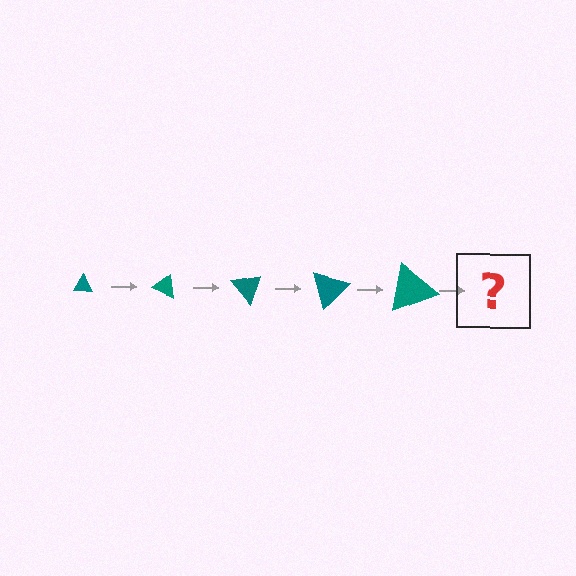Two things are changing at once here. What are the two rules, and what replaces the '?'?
The two rules are that the triangle grows larger each step and it rotates 25 degrees each step. The '?' should be a triangle, larger than the previous one and rotated 125 degrees from the start.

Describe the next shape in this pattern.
It should be a triangle, larger than the previous one and rotated 125 degrees from the start.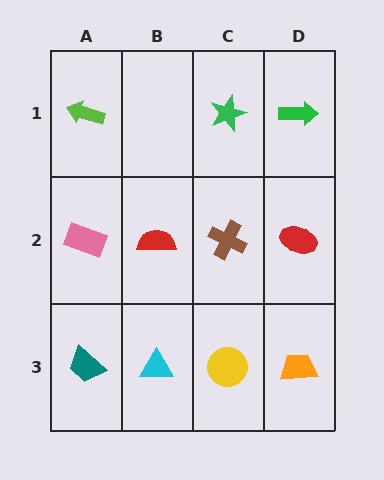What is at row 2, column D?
A red ellipse.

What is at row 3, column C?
A yellow circle.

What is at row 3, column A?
A teal trapezoid.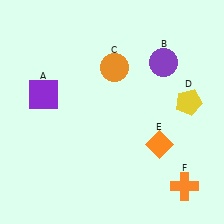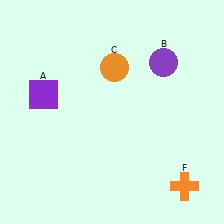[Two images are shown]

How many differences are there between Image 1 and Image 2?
There are 2 differences between the two images.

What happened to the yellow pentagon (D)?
The yellow pentagon (D) was removed in Image 2. It was in the top-right area of Image 1.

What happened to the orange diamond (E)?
The orange diamond (E) was removed in Image 2. It was in the bottom-right area of Image 1.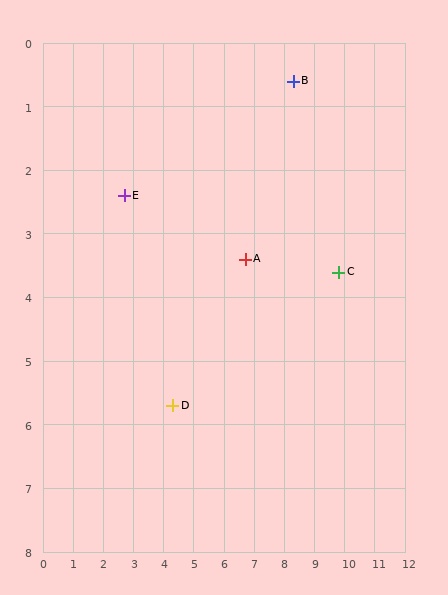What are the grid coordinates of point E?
Point E is at approximately (2.7, 2.4).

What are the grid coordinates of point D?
Point D is at approximately (4.3, 5.7).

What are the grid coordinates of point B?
Point B is at approximately (8.3, 0.6).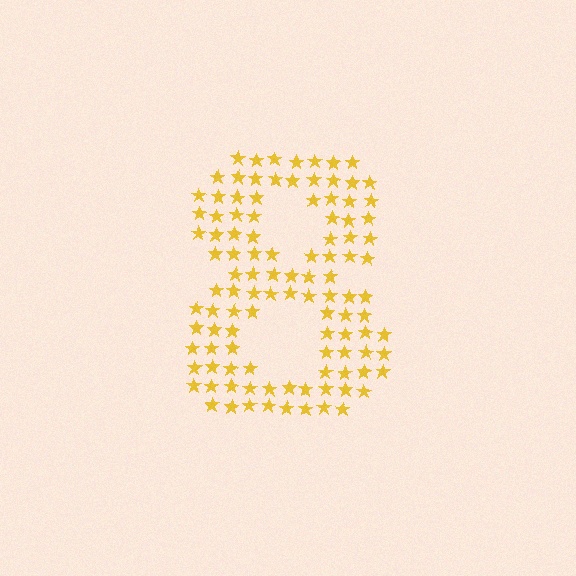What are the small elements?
The small elements are stars.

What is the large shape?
The large shape is the digit 8.